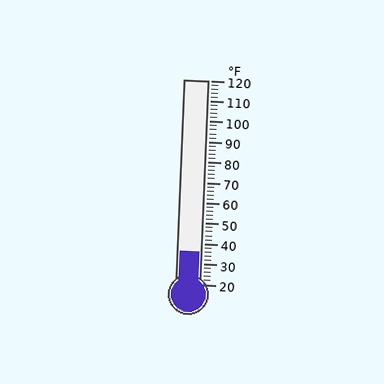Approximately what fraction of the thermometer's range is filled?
The thermometer is filled to approximately 15% of its range.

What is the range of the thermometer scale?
The thermometer scale ranges from 20°F to 120°F.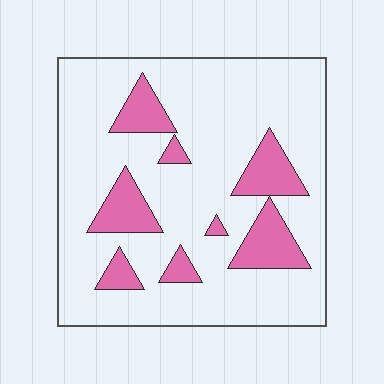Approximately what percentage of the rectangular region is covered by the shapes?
Approximately 20%.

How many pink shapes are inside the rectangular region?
8.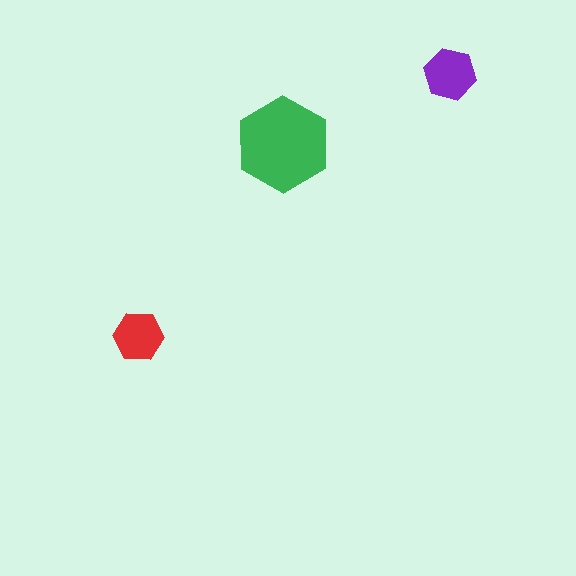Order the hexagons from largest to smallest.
the green one, the purple one, the red one.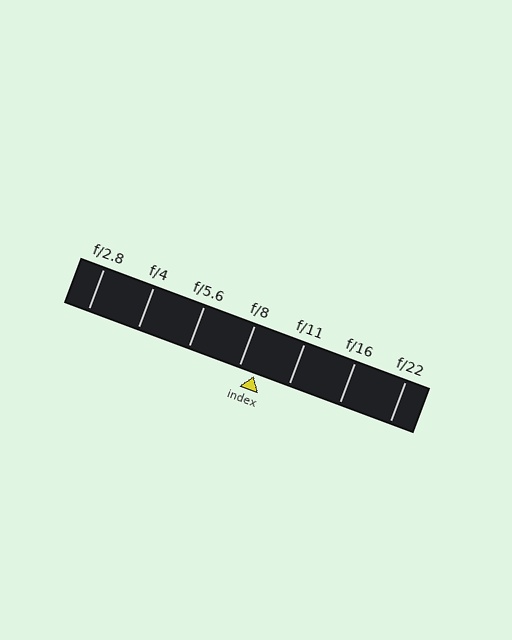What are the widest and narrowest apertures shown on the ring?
The widest aperture shown is f/2.8 and the narrowest is f/22.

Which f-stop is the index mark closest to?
The index mark is closest to f/8.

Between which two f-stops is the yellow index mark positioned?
The index mark is between f/8 and f/11.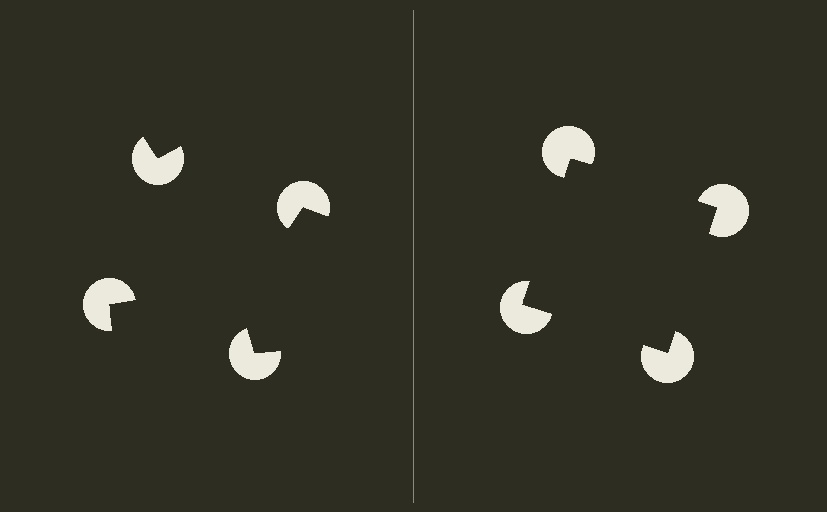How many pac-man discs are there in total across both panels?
8 — 4 on each side.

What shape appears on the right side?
An illusory square.